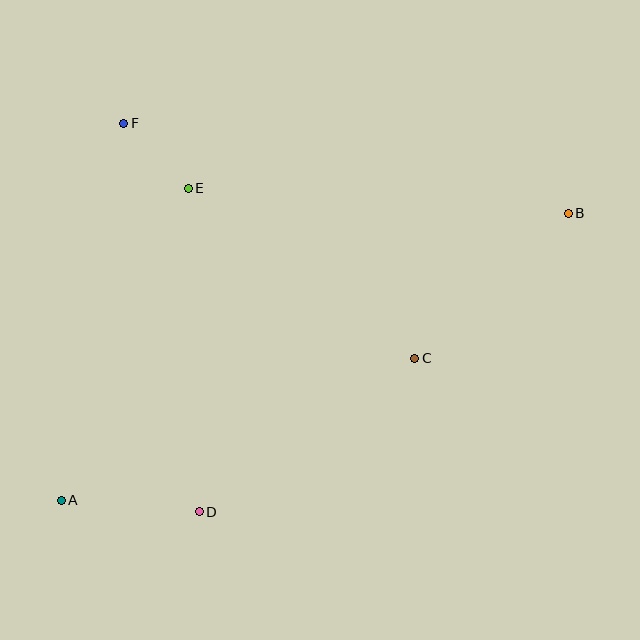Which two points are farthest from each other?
Points A and B are farthest from each other.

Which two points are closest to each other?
Points E and F are closest to each other.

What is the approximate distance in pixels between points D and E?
The distance between D and E is approximately 324 pixels.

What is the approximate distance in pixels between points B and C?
The distance between B and C is approximately 211 pixels.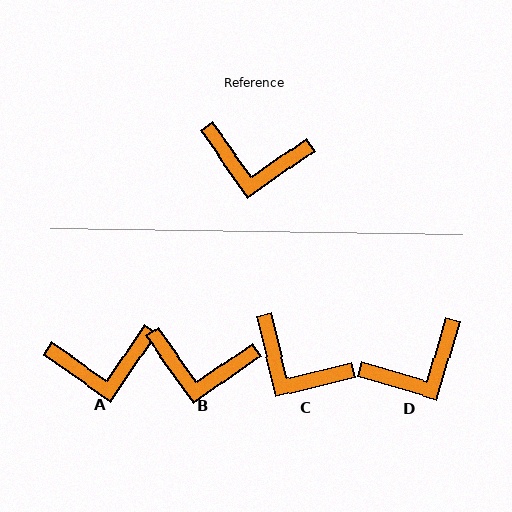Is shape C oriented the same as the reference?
No, it is off by about 22 degrees.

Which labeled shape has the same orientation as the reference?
B.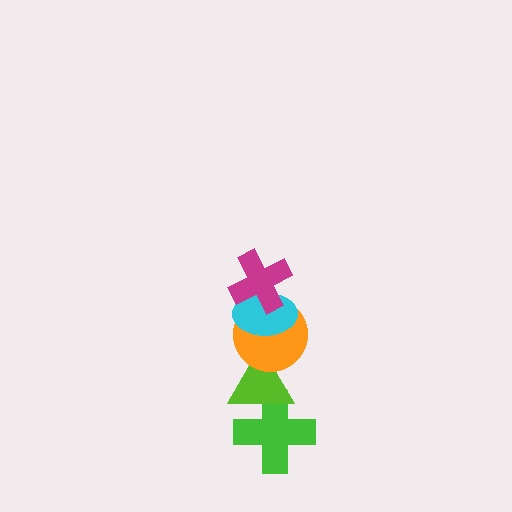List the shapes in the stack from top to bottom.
From top to bottom: the magenta cross, the cyan ellipse, the orange circle, the lime triangle, the green cross.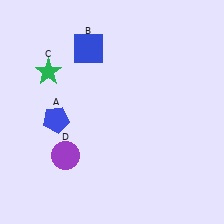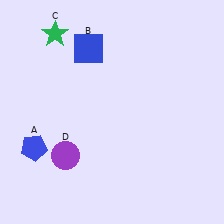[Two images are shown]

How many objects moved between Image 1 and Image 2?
2 objects moved between the two images.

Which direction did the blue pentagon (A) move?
The blue pentagon (A) moved down.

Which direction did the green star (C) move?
The green star (C) moved up.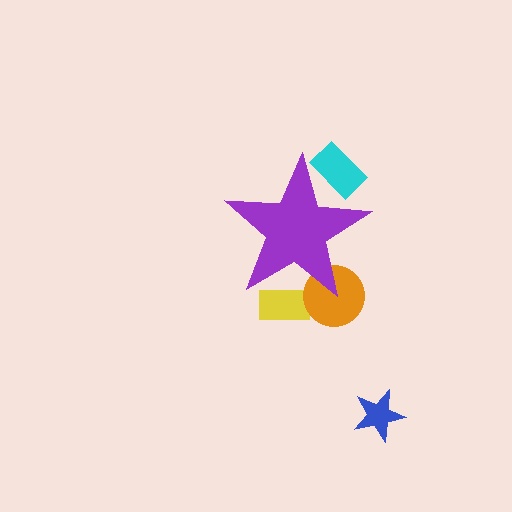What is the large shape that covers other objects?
A purple star.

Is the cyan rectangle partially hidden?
Yes, the cyan rectangle is partially hidden behind the purple star.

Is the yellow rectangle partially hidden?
Yes, the yellow rectangle is partially hidden behind the purple star.